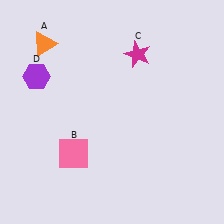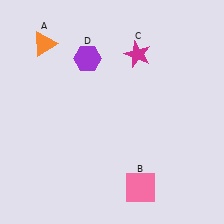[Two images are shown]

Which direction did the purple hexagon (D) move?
The purple hexagon (D) moved right.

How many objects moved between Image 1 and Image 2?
2 objects moved between the two images.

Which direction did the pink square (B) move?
The pink square (B) moved right.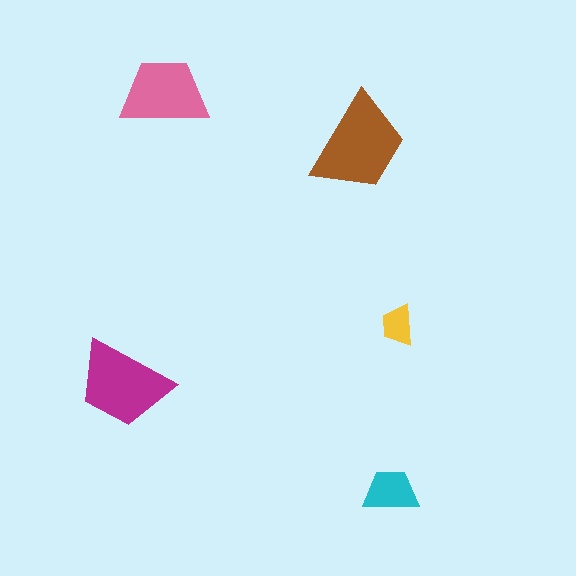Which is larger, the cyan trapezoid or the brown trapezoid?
The brown one.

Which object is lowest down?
The cyan trapezoid is bottommost.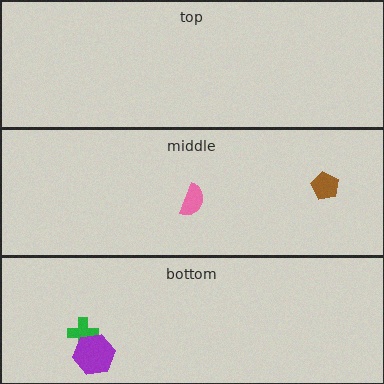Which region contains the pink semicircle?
The middle region.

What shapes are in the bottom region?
The green cross, the purple hexagon.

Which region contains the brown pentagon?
The middle region.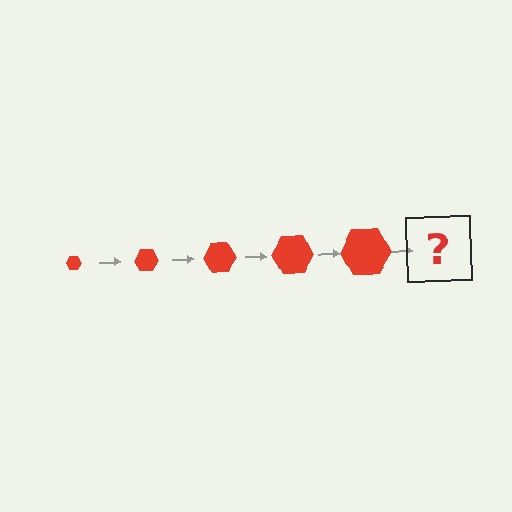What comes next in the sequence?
The next element should be a red hexagon, larger than the previous one.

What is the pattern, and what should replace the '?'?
The pattern is that the hexagon gets progressively larger each step. The '?' should be a red hexagon, larger than the previous one.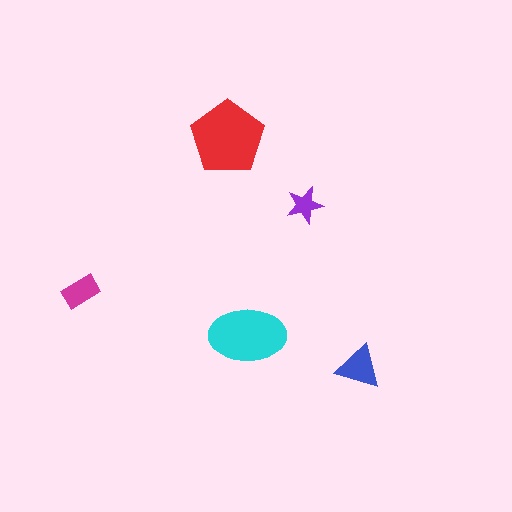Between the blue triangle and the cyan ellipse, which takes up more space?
The cyan ellipse.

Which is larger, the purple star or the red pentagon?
The red pentagon.